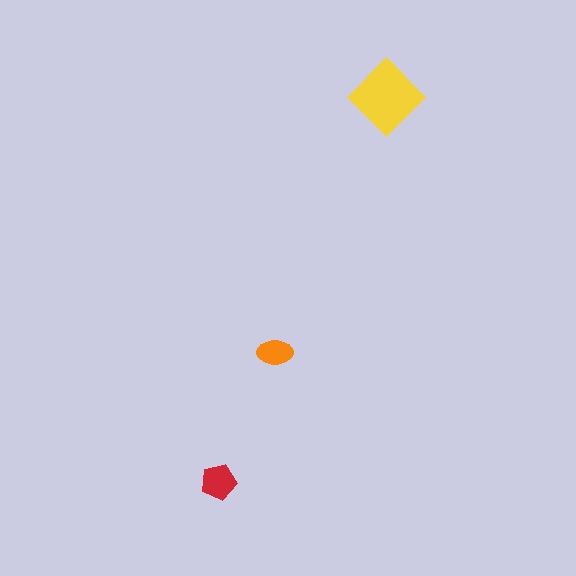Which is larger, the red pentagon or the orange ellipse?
The red pentagon.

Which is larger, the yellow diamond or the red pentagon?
The yellow diamond.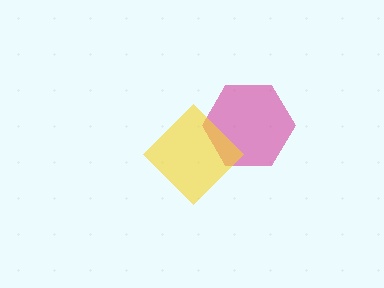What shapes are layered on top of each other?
The layered shapes are: a magenta hexagon, a yellow diamond.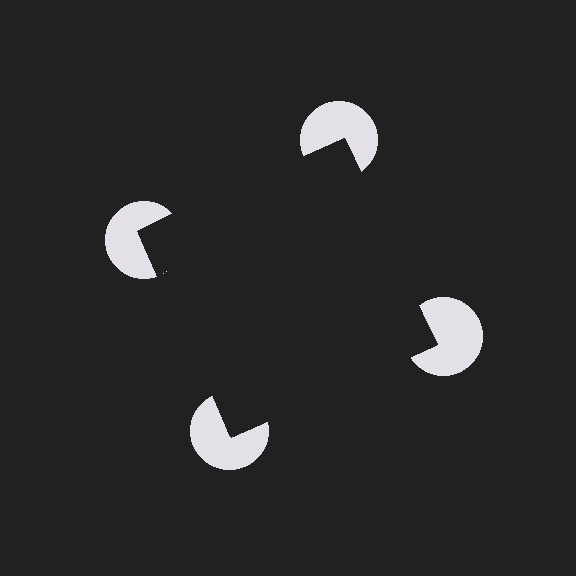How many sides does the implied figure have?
4 sides.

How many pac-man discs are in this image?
There are 4 — one at each vertex of the illusory square.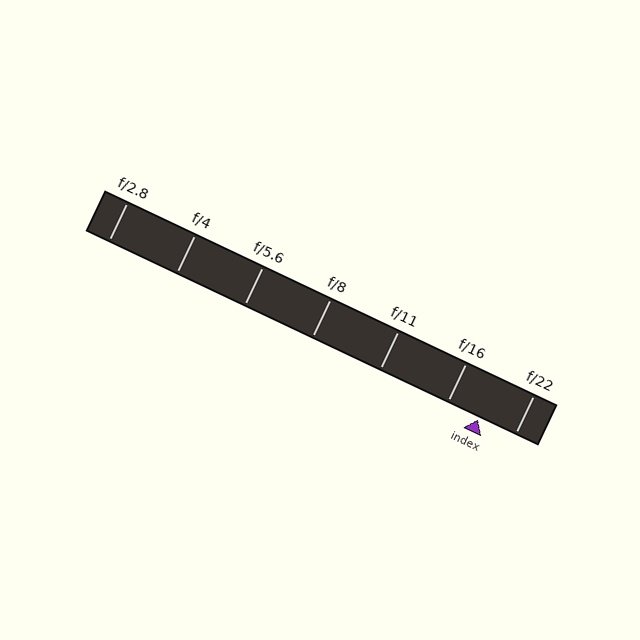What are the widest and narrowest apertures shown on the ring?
The widest aperture shown is f/2.8 and the narrowest is f/22.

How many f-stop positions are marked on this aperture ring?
There are 7 f-stop positions marked.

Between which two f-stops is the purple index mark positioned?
The index mark is between f/16 and f/22.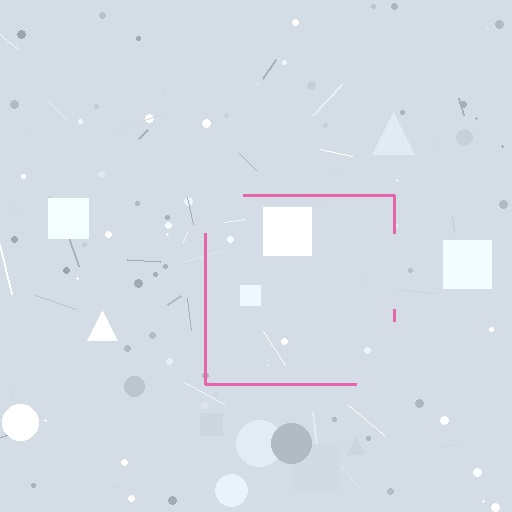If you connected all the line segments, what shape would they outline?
They would outline a square.